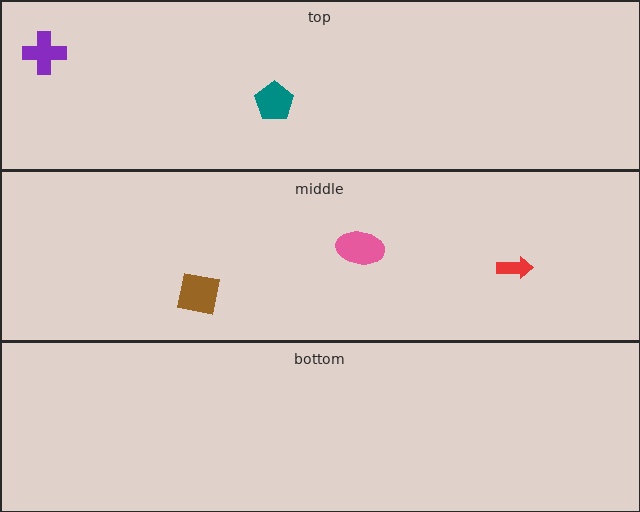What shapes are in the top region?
The teal pentagon, the purple cross.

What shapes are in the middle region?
The pink ellipse, the red arrow, the brown square.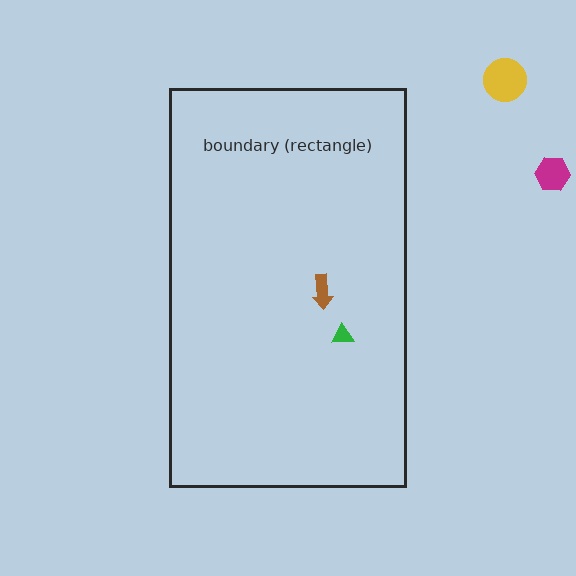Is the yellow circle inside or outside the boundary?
Outside.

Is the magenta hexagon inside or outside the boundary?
Outside.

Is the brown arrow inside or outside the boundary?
Inside.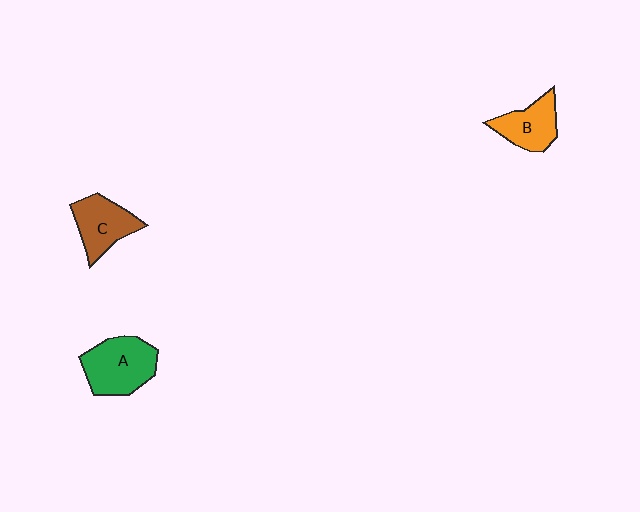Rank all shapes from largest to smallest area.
From largest to smallest: A (green), C (brown), B (orange).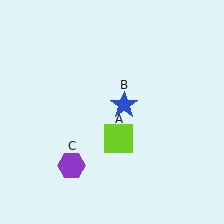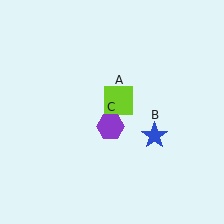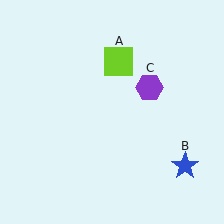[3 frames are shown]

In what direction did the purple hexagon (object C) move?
The purple hexagon (object C) moved up and to the right.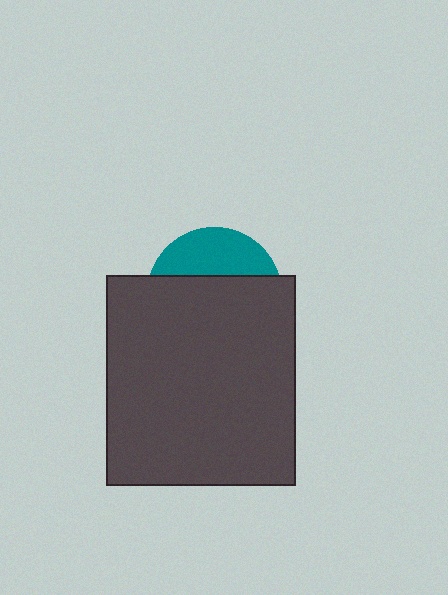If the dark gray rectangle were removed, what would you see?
You would see the complete teal circle.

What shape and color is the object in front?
The object in front is a dark gray rectangle.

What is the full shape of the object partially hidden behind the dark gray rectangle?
The partially hidden object is a teal circle.